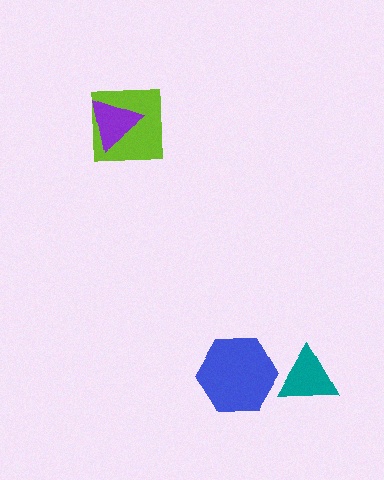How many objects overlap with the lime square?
1 object overlaps with the lime square.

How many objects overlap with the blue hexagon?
0 objects overlap with the blue hexagon.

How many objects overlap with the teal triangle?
0 objects overlap with the teal triangle.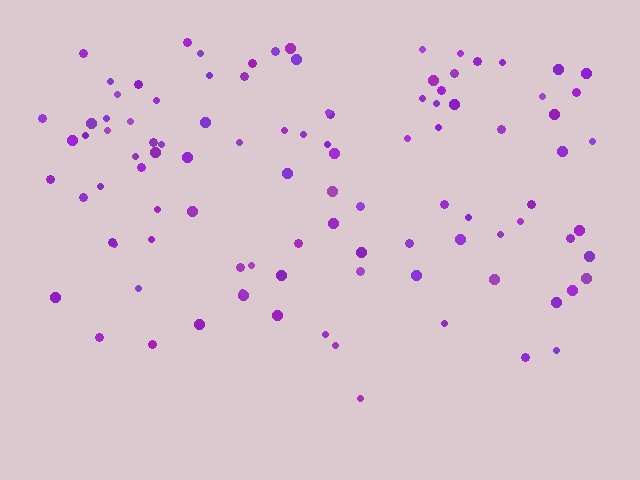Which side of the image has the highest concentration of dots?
The top.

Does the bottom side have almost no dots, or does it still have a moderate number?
Still a moderate number, just noticeably fewer than the top.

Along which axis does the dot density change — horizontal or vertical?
Vertical.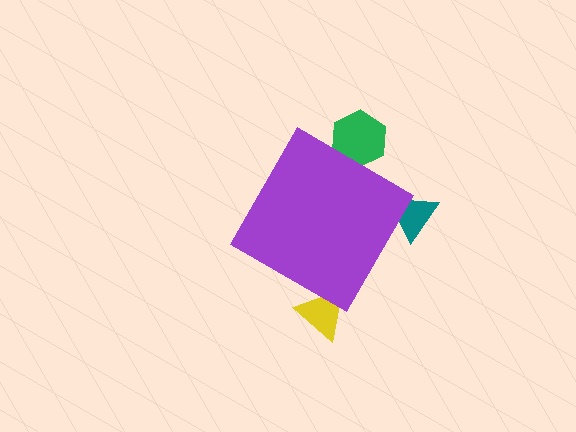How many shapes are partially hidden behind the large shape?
3 shapes are partially hidden.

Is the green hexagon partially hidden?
Yes, the green hexagon is partially hidden behind the purple diamond.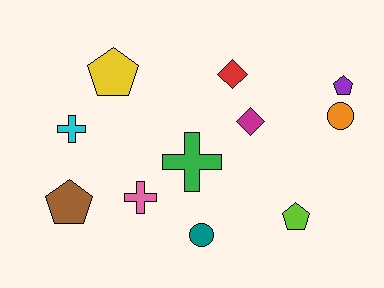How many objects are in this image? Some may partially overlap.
There are 11 objects.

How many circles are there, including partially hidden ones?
There are 2 circles.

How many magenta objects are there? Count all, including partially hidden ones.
There is 1 magenta object.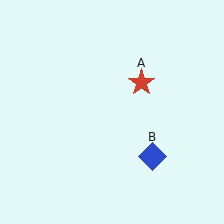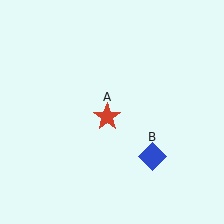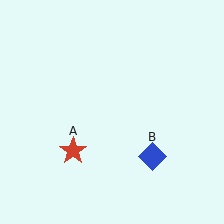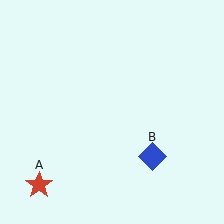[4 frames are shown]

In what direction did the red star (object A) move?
The red star (object A) moved down and to the left.